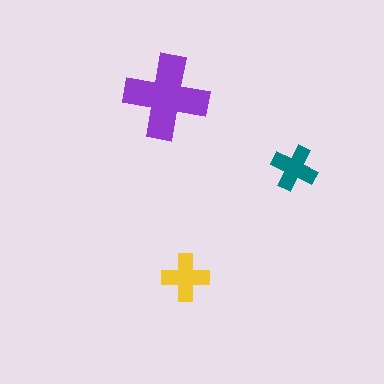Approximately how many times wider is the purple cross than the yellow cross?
About 2 times wider.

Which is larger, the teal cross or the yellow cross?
The yellow one.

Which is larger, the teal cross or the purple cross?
The purple one.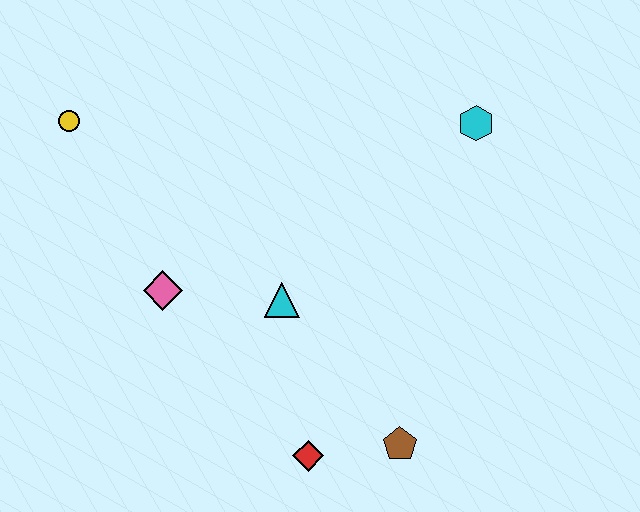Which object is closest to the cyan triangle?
The pink diamond is closest to the cyan triangle.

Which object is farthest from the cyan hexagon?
The yellow circle is farthest from the cyan hexagon.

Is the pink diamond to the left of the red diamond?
Yes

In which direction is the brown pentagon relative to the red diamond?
The brown pentagon is to the right of the red diamond.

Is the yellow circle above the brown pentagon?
Yes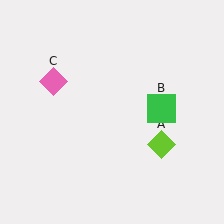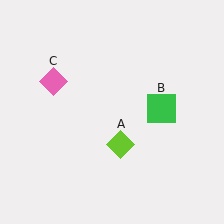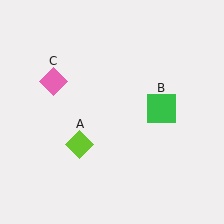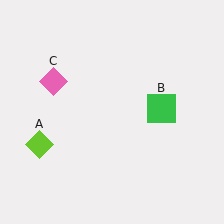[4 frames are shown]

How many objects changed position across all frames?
1 object changed position: lime diamond (object A).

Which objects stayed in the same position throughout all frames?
Green square (object B) and pink diamond (object C) remained stationary.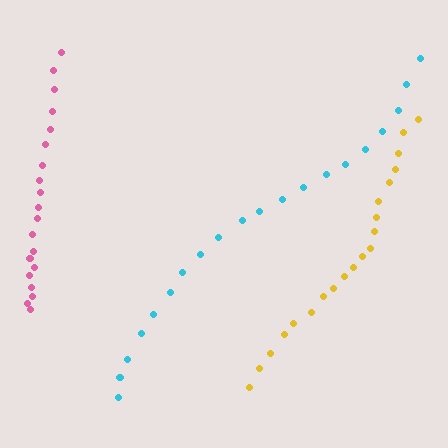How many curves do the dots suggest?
There are 3 distinct paths.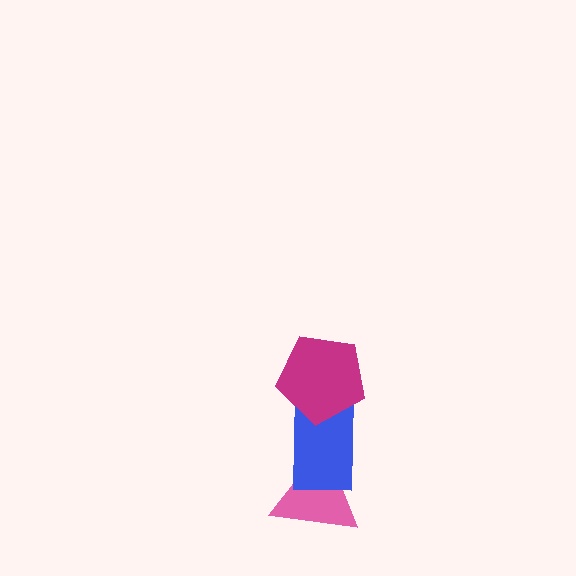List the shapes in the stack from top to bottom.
From top to bottom: the magenta pentagon, the blue rectangle, the pink triangle.